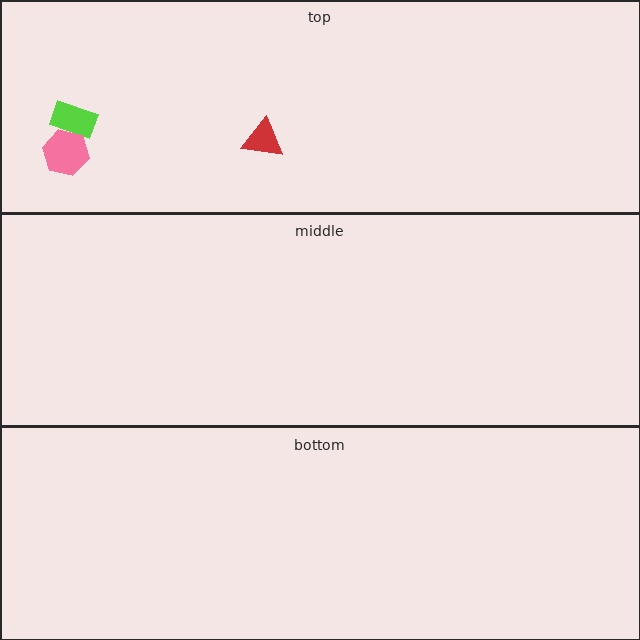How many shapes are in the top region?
3.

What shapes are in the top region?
The lime rectangle, the red triangle, the pink hexagon.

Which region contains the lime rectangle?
The top region.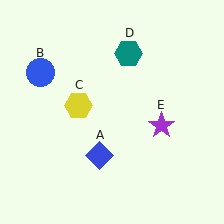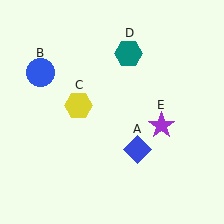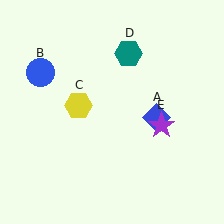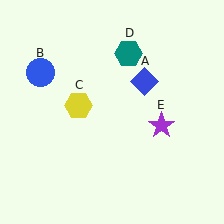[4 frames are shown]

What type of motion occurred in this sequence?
The blue diamond (object A) rotated counterclockwise around the center of the scene.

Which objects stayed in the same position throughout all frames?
Blue circle (object B) and yellow hexagon (object C) and teal hexagon (object D) and purple star (object E) remained stationary.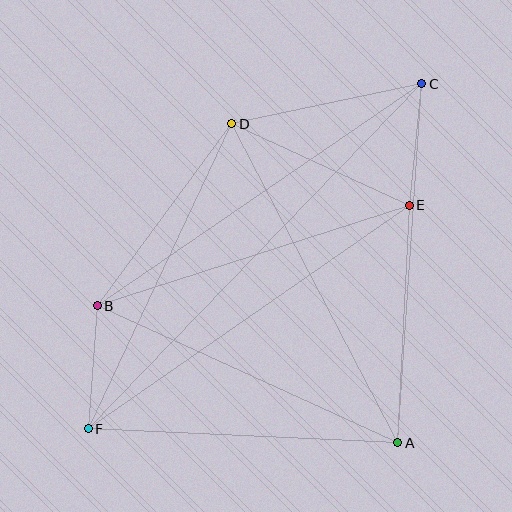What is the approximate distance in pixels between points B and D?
The distance between B and D is approximately 226 pixels.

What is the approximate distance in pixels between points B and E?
The distance between B and E is approximately 328 pixels.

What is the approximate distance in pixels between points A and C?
The distance between A and C is approximately 360 pixels.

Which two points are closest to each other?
Points C and E are closest to each other.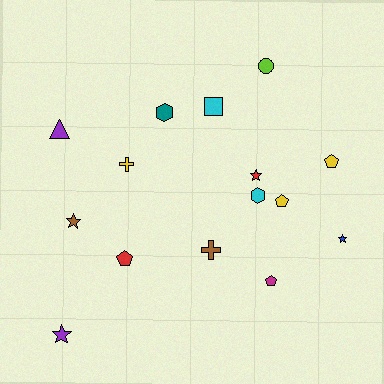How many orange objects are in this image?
There are no orange objects.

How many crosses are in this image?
There are 2 crosses.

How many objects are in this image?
There are 15 objects.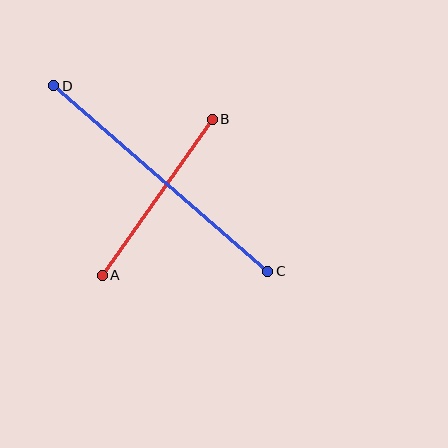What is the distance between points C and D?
The distance is approximately 284 pixels.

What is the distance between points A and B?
The distance is approximately 191 pixels.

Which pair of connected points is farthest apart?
Points C and D are farthest apart.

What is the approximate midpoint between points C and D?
The midpoint is at approximately (161, 178) pixels.